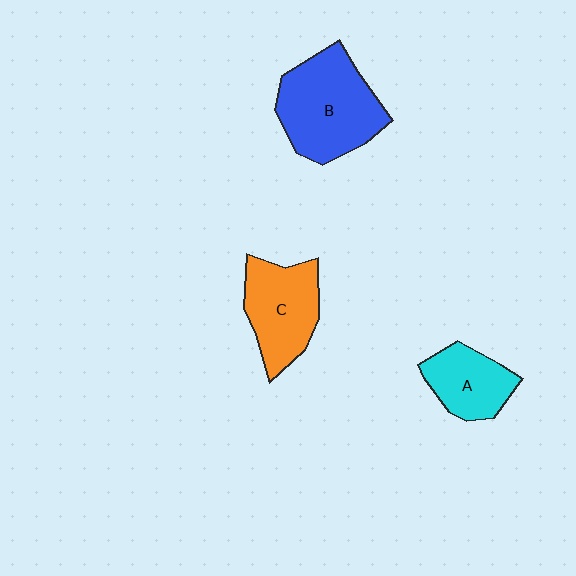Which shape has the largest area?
Shape B (blue).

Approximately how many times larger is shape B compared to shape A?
Approximately 1.7 times.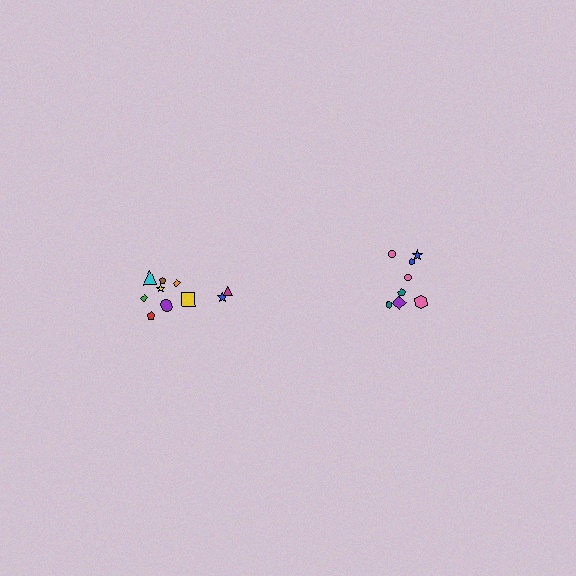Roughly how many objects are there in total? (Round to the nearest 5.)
Roughly 20 objects in total.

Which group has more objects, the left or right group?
The left group.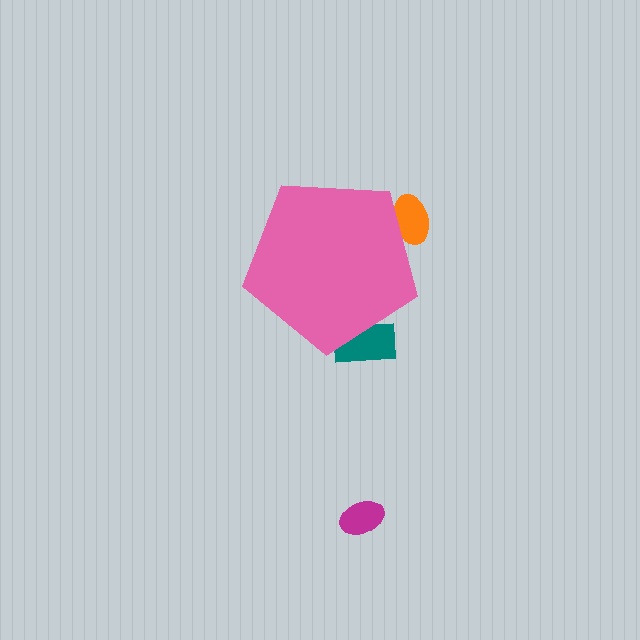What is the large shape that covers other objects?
A pink pentagon.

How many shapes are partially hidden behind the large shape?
2 shapes are partially hidden.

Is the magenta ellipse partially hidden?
No, the magenta ellipse is fully visible.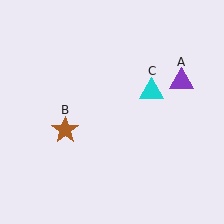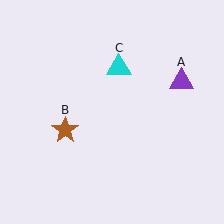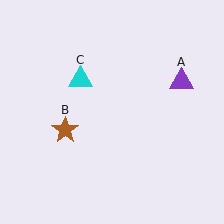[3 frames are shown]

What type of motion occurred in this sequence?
The cyan triangle (object C) rotated counterclockwise around the center of the scene.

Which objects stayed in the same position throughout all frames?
Purple triangle (object A) and brown star (object B) remained stationary.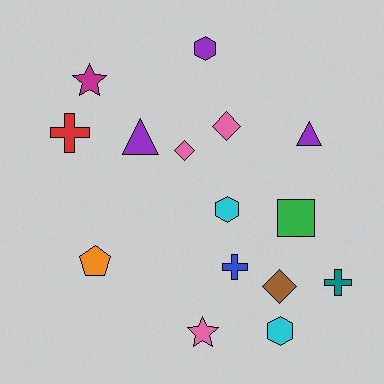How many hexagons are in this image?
There are 3 hexagons.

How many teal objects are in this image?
There is 1 teal object.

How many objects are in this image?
There are 15 objects.